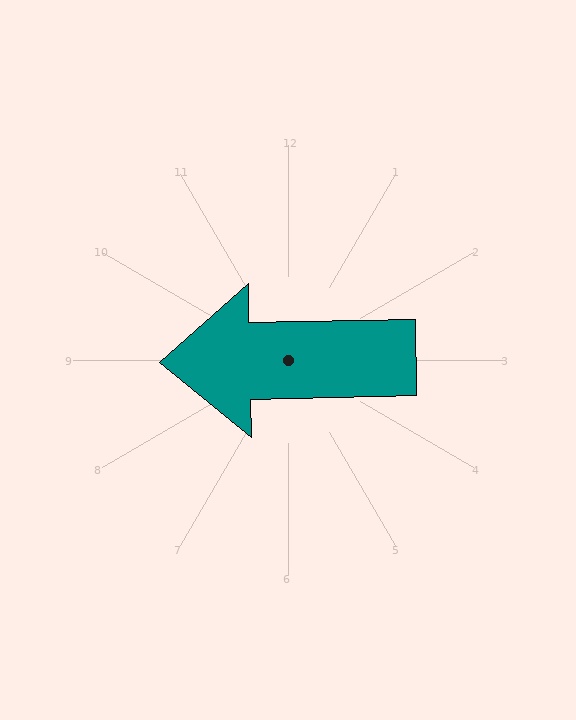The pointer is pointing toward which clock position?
Roughly 9 o'clock.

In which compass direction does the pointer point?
West.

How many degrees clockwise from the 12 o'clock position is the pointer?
Approximately 269 degrees.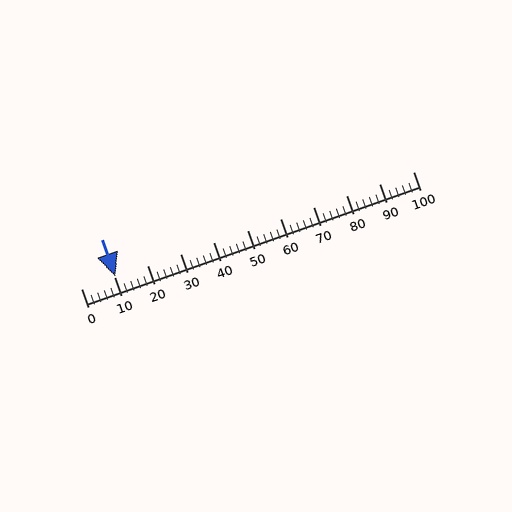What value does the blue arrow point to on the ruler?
The blue arrow points to approximately 10.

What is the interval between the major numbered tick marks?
The major tick marks are spaced 10 units apart.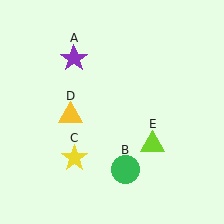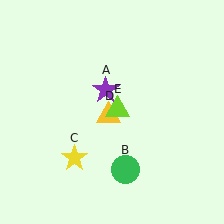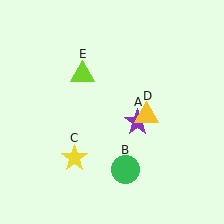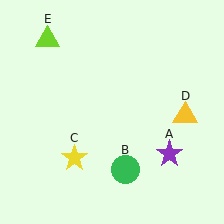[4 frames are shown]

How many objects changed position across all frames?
3 objects changed position: purple star (object A), yellow triangle (object D), lime triangle (object E).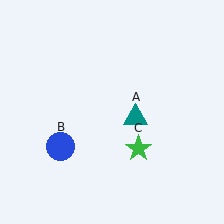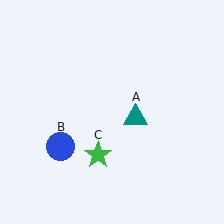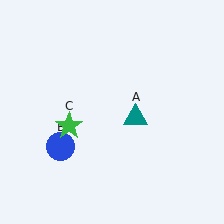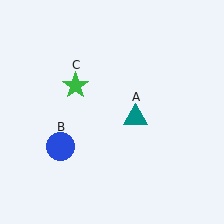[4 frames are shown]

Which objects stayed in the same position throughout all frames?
Teal triangle (object A) and blue circle (object B) remained stationary.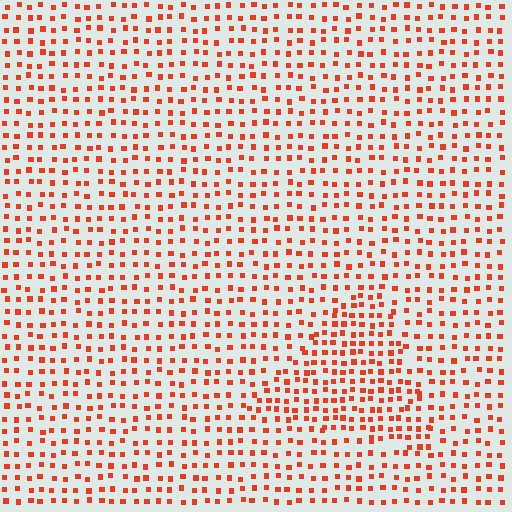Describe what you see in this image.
The image contains small red elements arranged at two different densities. A triangle-shaped region is visible where the elements are more densely packed than the surrounding area.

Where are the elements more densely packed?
The elements are more densely packed inside the triangle boundary.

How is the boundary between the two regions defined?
The boundary is defined by a change in element density (approximately 1.6x ratio). All elements are the same color, size, and shape.